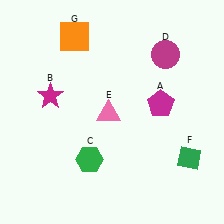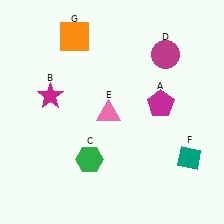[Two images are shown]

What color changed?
The diamond (F) changed from green in Image 1 to teal in Image 2.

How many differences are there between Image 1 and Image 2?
There is 1 difference between the two images.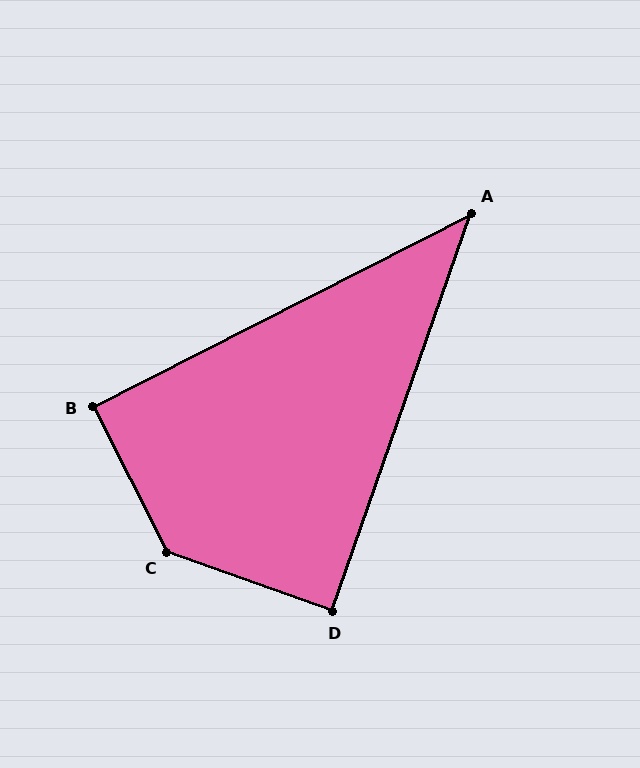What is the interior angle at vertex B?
Approximately 90 degrees (approximately right).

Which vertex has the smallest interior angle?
A, at approximately 44 degrees.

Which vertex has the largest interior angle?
C, at approximately 136 degrees.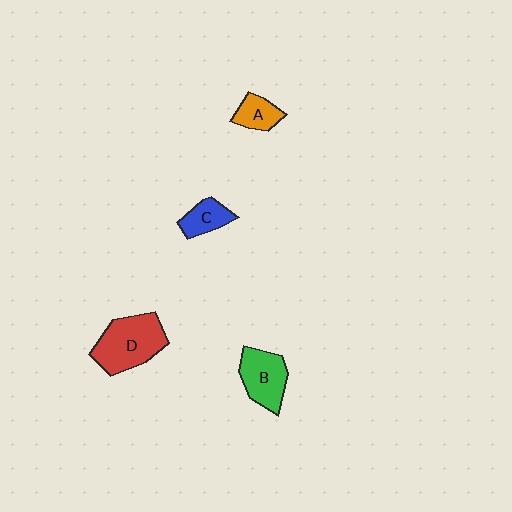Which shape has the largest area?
Shape D (red).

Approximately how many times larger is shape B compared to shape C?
Approximately 1.7 times.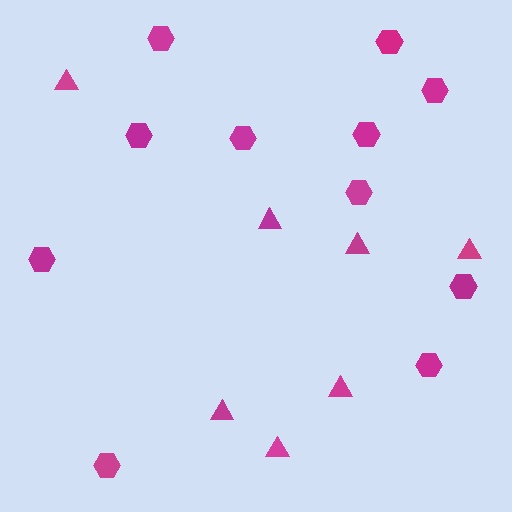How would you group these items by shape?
There are 2 groups: one group of hexagons (11) and one group of triangles (7).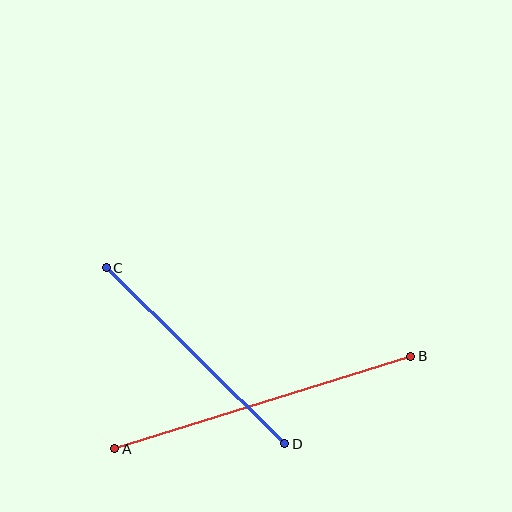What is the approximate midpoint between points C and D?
The midpoint is at approximately (195, 356) pixels.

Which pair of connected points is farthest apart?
Points A and B are farthest apart.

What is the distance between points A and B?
The distance is approximately 310 pixels.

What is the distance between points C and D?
The distance is approximately 251 pixels.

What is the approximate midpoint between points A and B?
The midpoint is at approximately (263, 402) pixels.